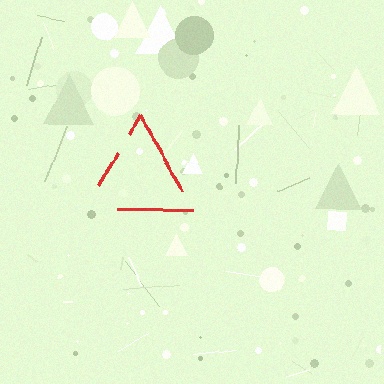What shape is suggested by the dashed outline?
The dashed outline suggests a triangle.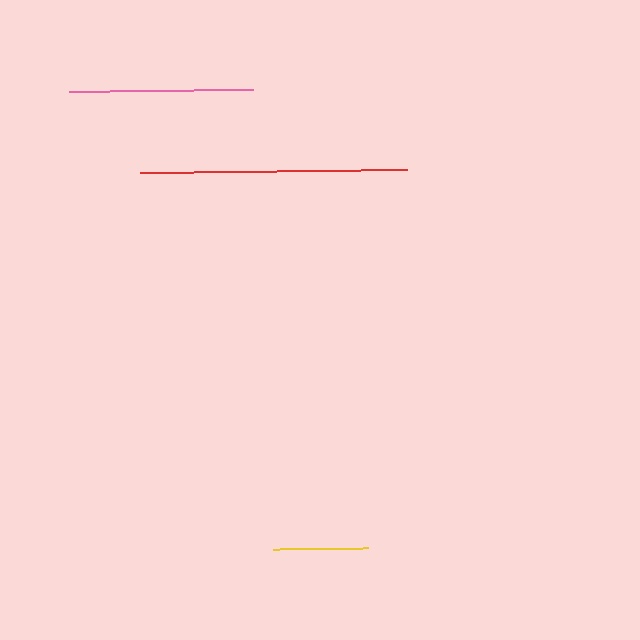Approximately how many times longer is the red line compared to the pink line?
The red line is approximately 1.4 times the length of the pink line.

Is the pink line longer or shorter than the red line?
The red line is longer than the pink line.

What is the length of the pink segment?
The pink segment is approximately 184 pixels long.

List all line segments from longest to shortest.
From longest to shortest: red, pink, yellow.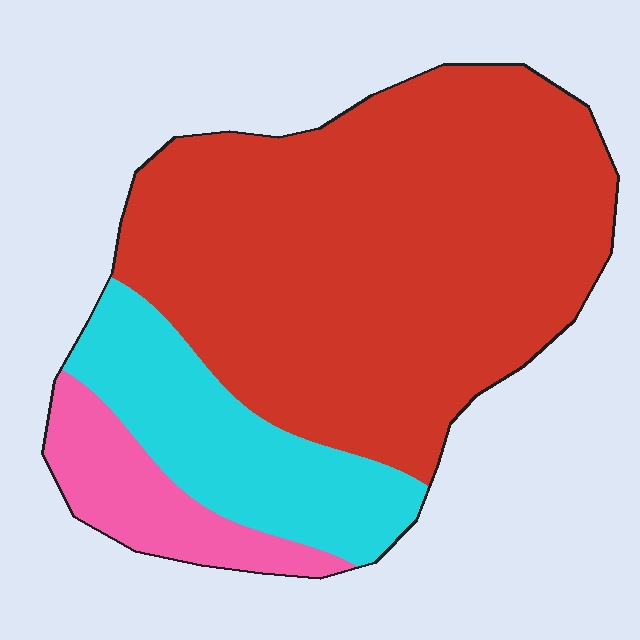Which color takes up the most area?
Red, at roughly 70%.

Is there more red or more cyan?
Red.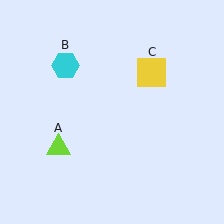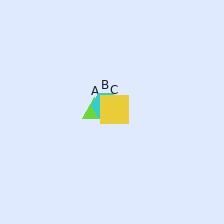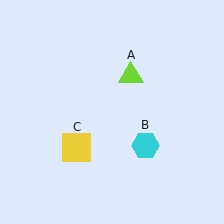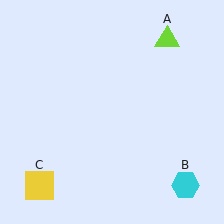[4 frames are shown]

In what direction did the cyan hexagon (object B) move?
The cyan hexagon (object B) moved down and to the right.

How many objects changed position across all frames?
3 objects changed position: lime triangle (object A), cyan hexagon (object B), yellow square (object C).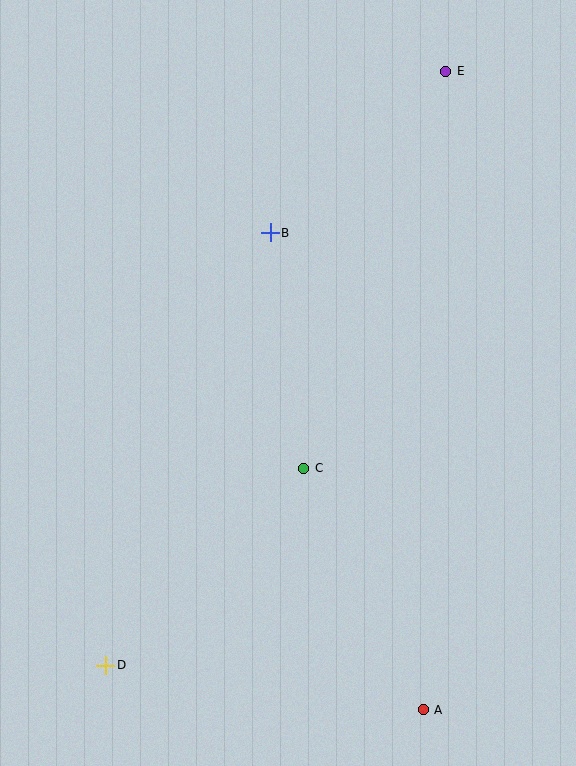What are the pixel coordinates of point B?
Point B is at (270, 233).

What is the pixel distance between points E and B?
The distance between E and B is 239 pixels.